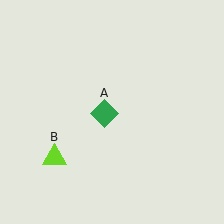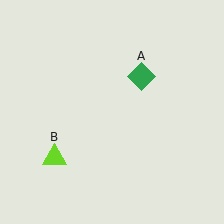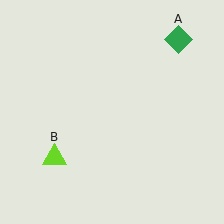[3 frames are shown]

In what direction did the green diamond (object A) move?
The green diamond (object A) moved up and to the right.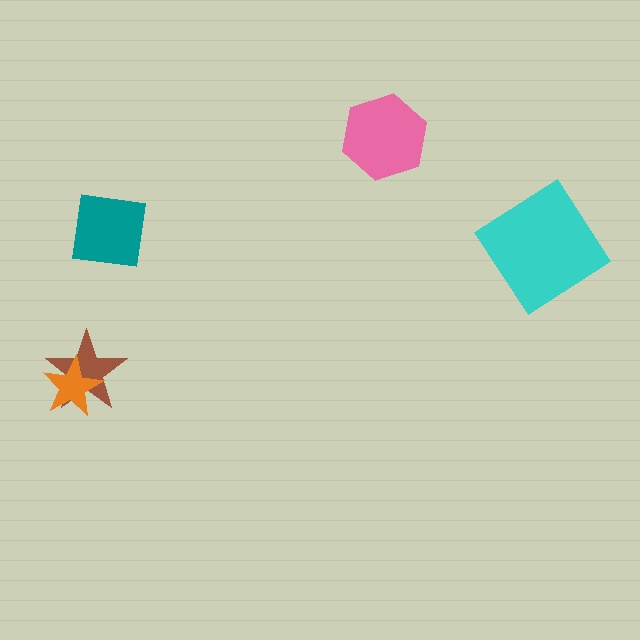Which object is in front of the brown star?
The orange star is in front of the brown star.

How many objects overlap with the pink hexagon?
0 objects overlap with the pink hexagon.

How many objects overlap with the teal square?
0 objects overlap with the teal square.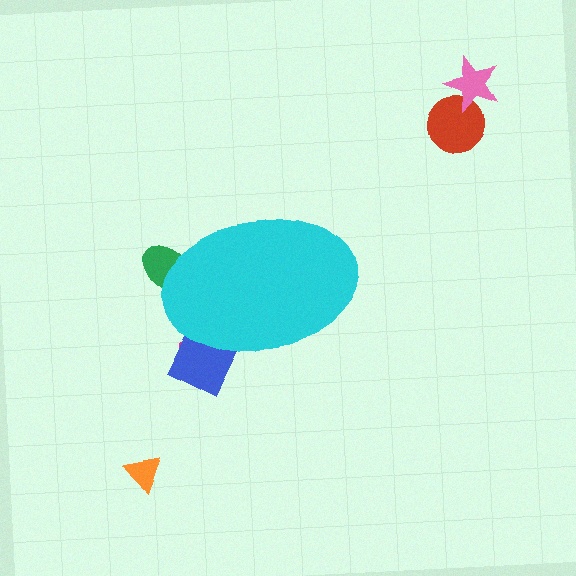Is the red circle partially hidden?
No, the red circle is fully visible.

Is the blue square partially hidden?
Yes, the blue square is partially hidden behind the cyan ellipse.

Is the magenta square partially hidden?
Yes, the magenta square is partially hidden behind the cyan ellipse.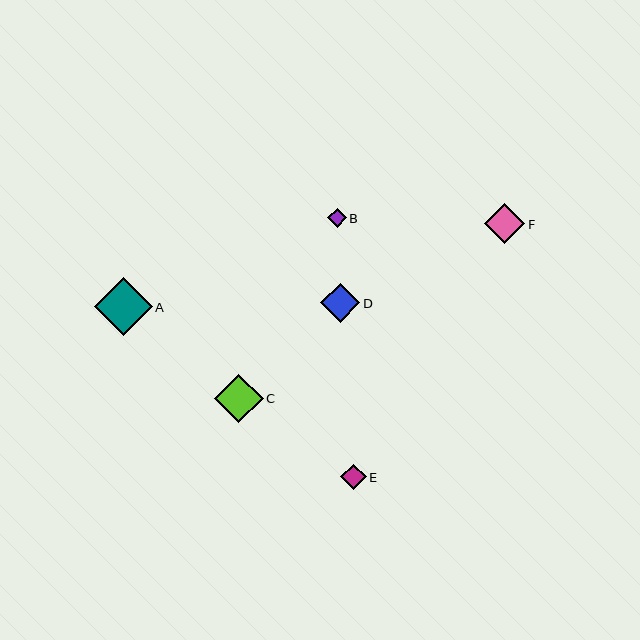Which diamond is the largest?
Diamond A is the largest with a size of approximately 58 pixels.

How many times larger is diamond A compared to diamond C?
Diamond A is approximately 1.2 times the size of diamond C.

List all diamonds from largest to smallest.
From largest to smallest: A, C, F, D, E, B.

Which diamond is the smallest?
Diamond B is the smallest with a size of approximately 18 pixels.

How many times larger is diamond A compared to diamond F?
Diamond A is approximately 1.4 times the size of diamond F.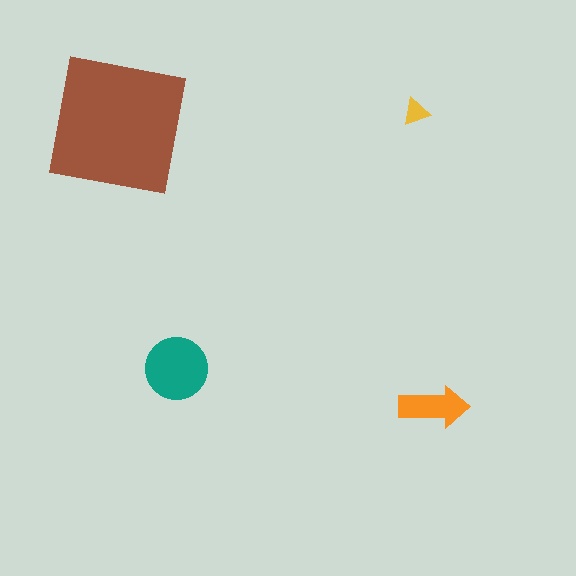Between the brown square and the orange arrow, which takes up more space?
The brown square.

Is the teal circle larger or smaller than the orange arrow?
Larger.